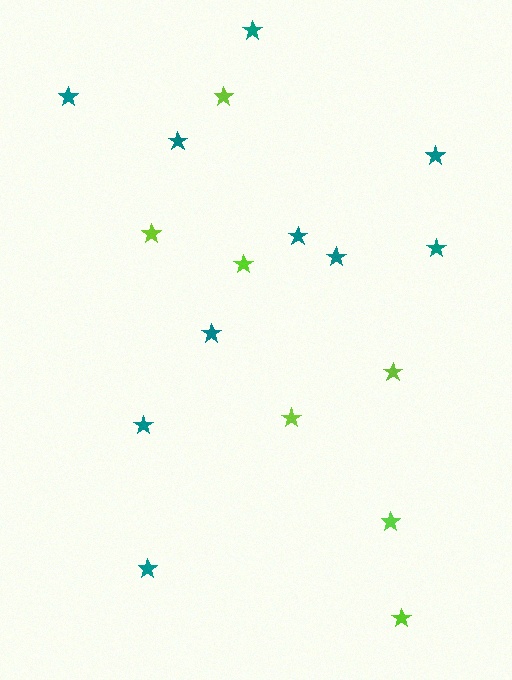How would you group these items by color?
There are 2 groups: one group of teal stars (10) and one group of lime stars (7).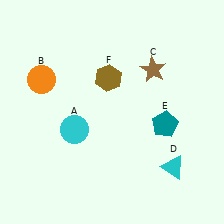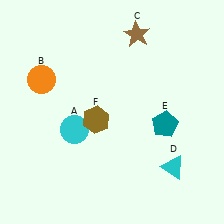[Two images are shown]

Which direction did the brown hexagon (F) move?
The brown hexagon (F) moved down.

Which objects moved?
The objects that moved are: the brown star (C), the brown hexagon (F).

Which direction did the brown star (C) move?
The brown star (C) moved up.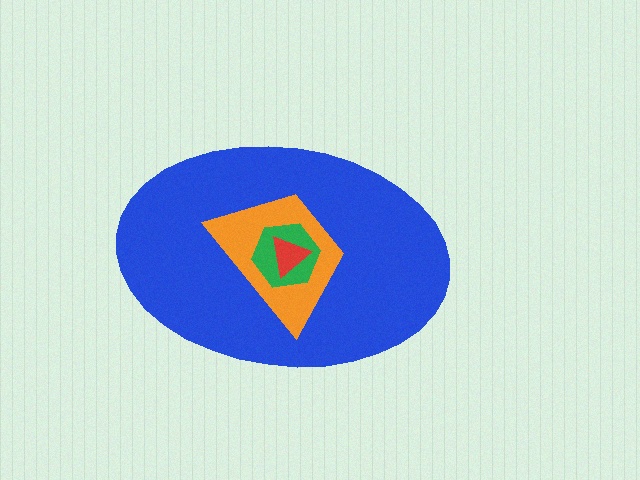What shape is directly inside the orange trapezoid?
The green hexagon.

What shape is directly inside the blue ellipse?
The orange trapezoid.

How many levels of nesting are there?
4.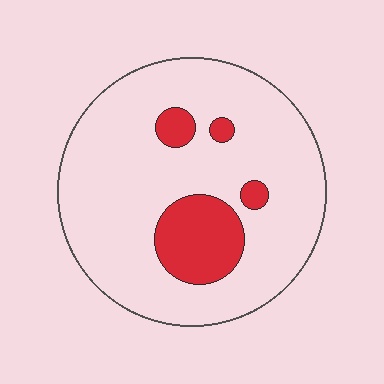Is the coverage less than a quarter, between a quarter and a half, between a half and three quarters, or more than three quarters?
Less than a quarter.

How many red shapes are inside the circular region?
4.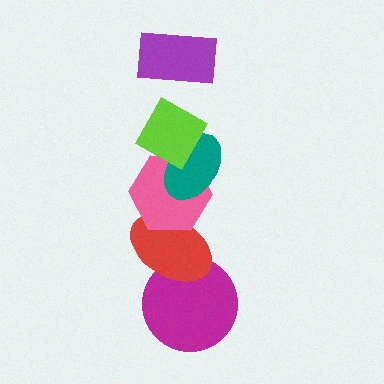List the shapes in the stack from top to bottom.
From top to bottom: the purple rectangle, the lime diamond, the teal ellipse, the pink hexagon, the red ellipse, the magenta circle.